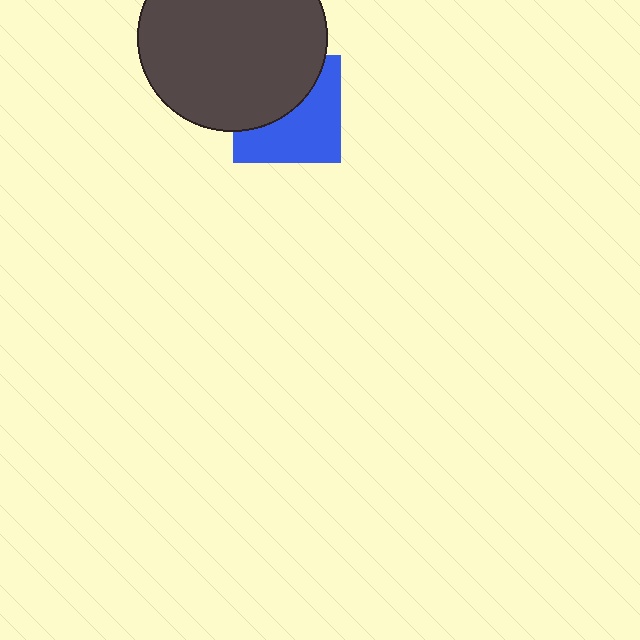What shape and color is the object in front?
The object in front is a dark gray circle.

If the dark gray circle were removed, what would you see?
You would see the complete blue square.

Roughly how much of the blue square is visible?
About half of it is visible (roughly 55%).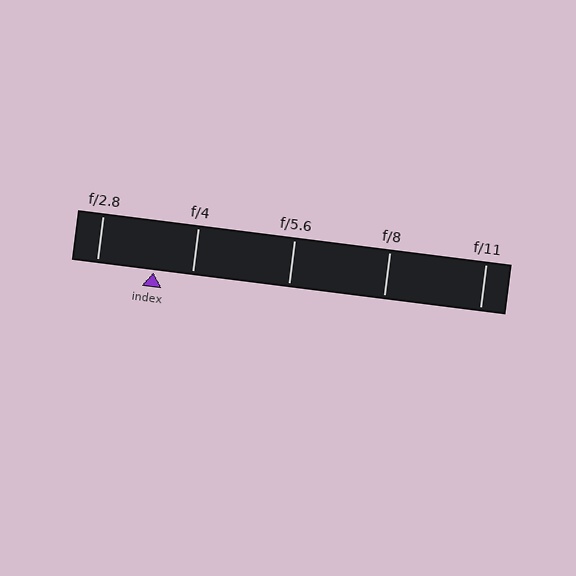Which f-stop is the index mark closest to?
The index mark is closest to f/4.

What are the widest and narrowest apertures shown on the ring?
The widest aperture shown is f/2.8 and the narrowest is f/11.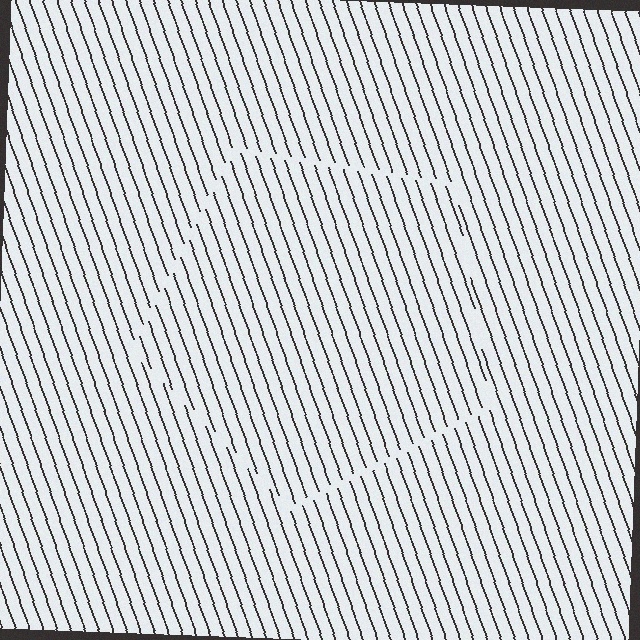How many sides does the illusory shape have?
5 sides — the line-ends trace a pentagon.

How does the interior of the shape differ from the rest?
The interior of the shape contains the same grating, shifted by half a period — the contour is defined by the phase discontinuity where line-ends from the inner and outer gratings abut.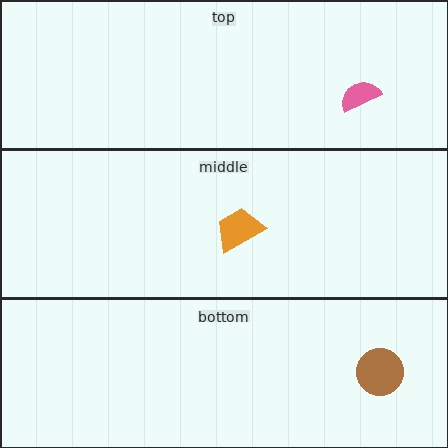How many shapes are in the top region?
1.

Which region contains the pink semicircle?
The top region.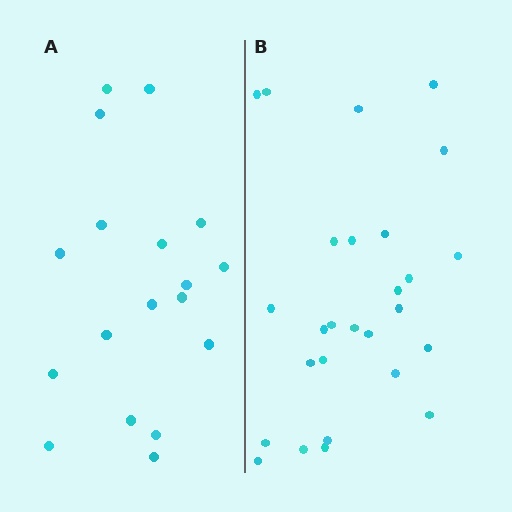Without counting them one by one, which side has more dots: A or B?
Region B (the right region) has more dots.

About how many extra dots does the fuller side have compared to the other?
Region B has roughly 8 or so more dots than region A.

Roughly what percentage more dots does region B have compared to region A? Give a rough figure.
About 50% more.